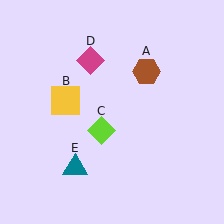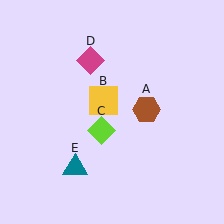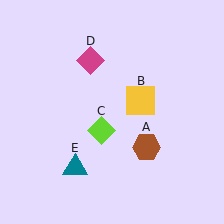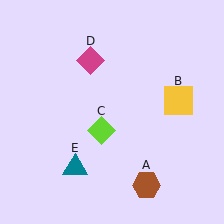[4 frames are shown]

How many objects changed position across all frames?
2 objects changed position: brown hexagon (object A), yellow square (object B).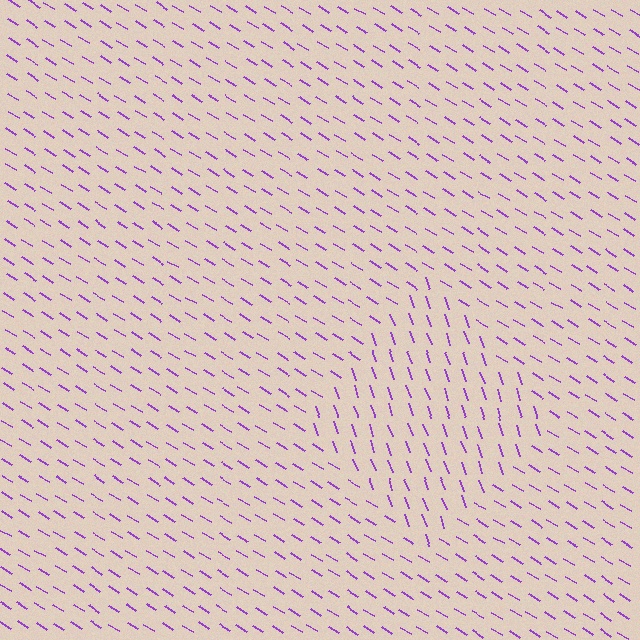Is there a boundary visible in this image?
Yes, there is a texture boundary formed by a change in line orientation.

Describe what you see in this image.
The image is filled with small purple line segments. A diamond region in the image has lines oriented differently from the surrounding lines, creating a visible texture boundary.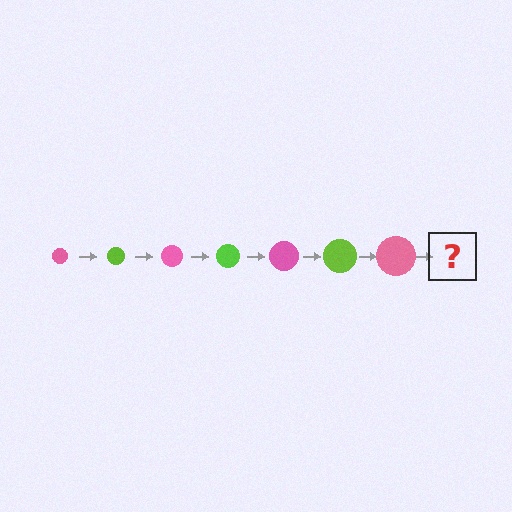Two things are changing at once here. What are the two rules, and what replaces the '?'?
The two rules are that the circle grows larger each step and the color cycles through pink and lime. The '?' should be a lime circle, larger than the previous one.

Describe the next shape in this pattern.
It should be a lime circle, larger than the previous one.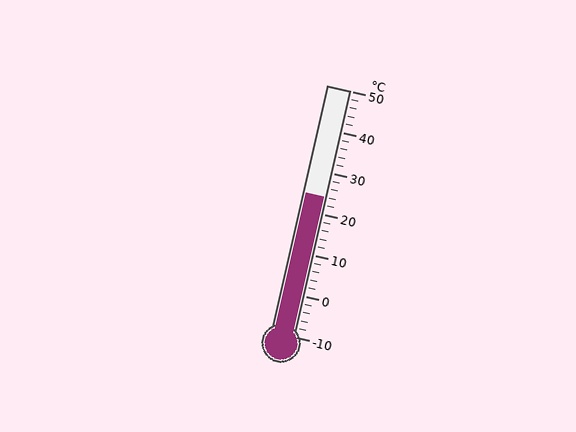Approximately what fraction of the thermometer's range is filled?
The thermometer is filled to approximately 55% of its range.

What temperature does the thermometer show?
The thermometer shows approximately 24°C.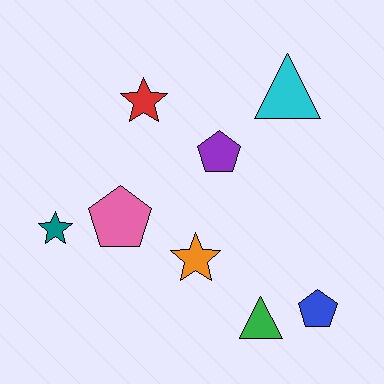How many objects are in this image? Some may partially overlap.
There are 8 objects.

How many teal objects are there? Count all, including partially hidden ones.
There is 1 teal object.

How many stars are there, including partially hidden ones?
There are 3 stars.